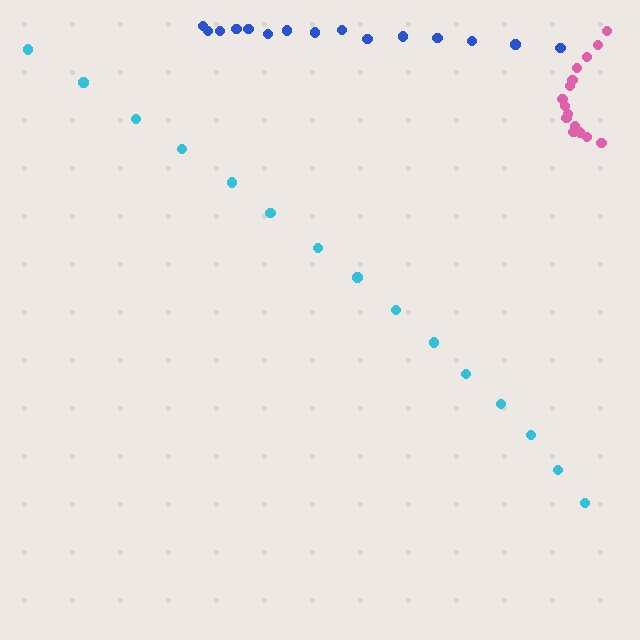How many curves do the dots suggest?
There are 3 distinct paths.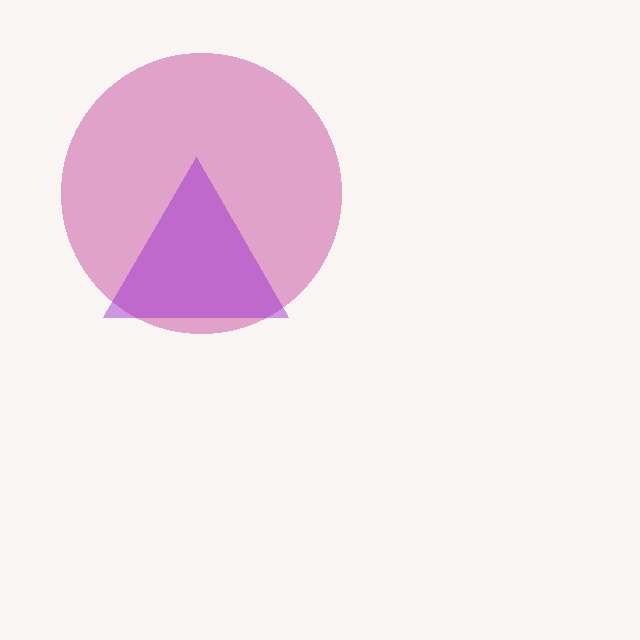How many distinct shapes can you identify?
There are 2 distinct shapes: a magenta circle, a purple triangle.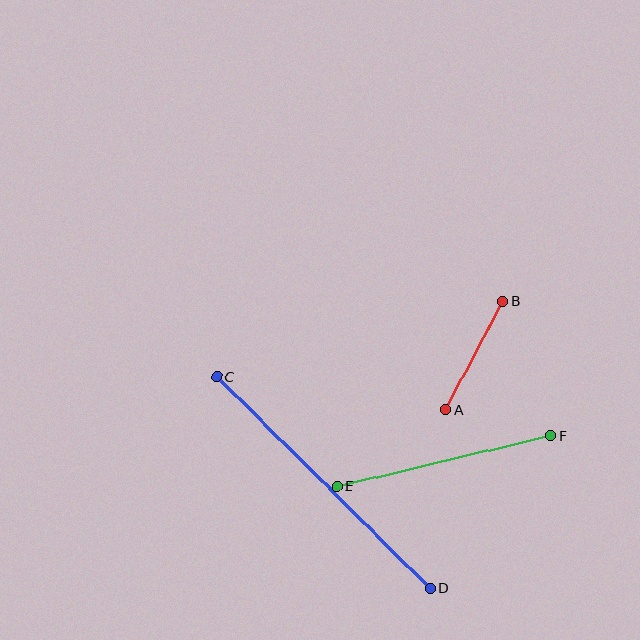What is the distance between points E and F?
The distance is approximately 220 pixels.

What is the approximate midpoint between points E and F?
The midpoint is at approximately (444, 461) pixels.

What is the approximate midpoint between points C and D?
The midpoint is at approximately (323, 483) pixels.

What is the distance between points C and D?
The distance is approximately 300 pixels.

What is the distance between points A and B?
The distance is approximately 123 pixels.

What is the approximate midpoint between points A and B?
The midpoint is at approximately (474, 356) pixels.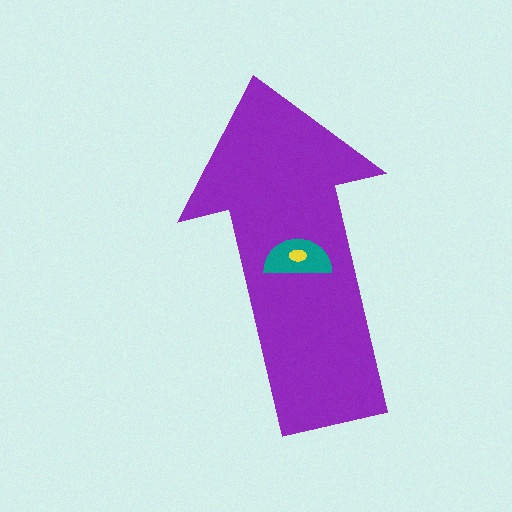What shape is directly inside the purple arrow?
The teal semicircle.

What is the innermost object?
The yellow ellipse.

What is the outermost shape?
The purple arrow.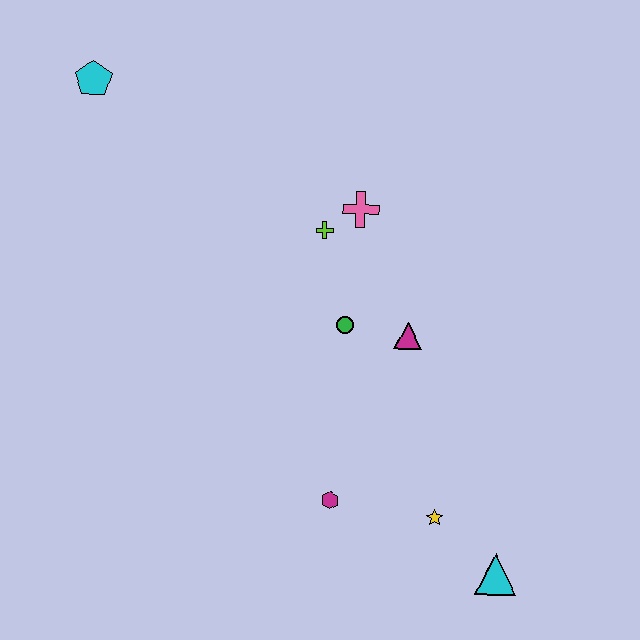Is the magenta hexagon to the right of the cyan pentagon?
Yes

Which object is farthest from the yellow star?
The cyan pentagon is farthest from the yellow star.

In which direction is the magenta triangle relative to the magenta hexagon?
The magenta triangle is above the magenta hexagon.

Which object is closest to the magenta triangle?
The green circle is closest to the magenta triangle.